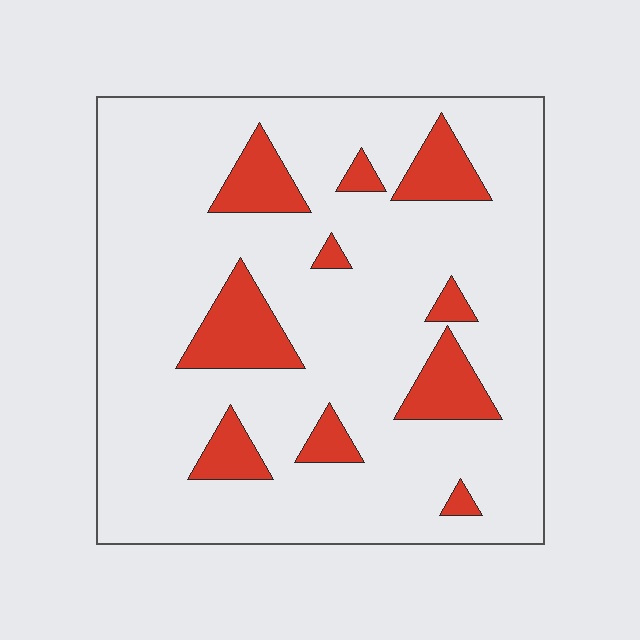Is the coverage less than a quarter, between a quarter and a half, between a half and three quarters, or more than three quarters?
Less than a quarter.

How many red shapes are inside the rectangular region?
10.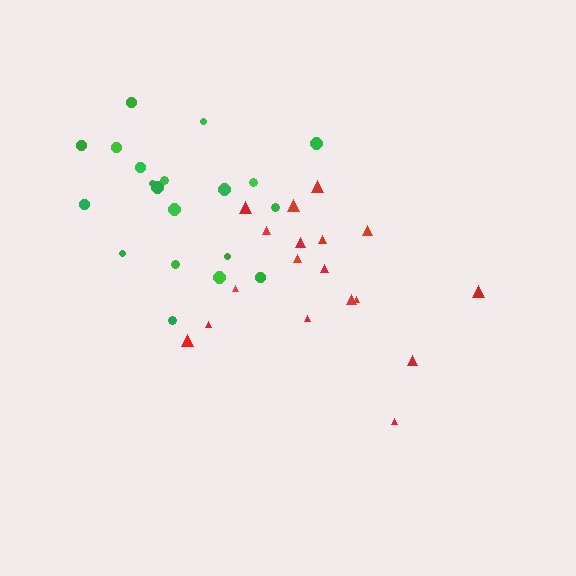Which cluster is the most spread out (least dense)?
Red.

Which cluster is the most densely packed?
Green.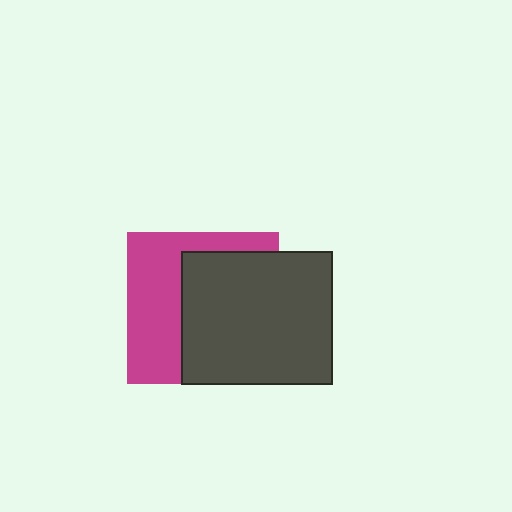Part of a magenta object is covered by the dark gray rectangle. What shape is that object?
It is a square.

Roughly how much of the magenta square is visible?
A small part of it is visible (roughly 44%).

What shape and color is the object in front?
The object in front is a dark gray rectangle.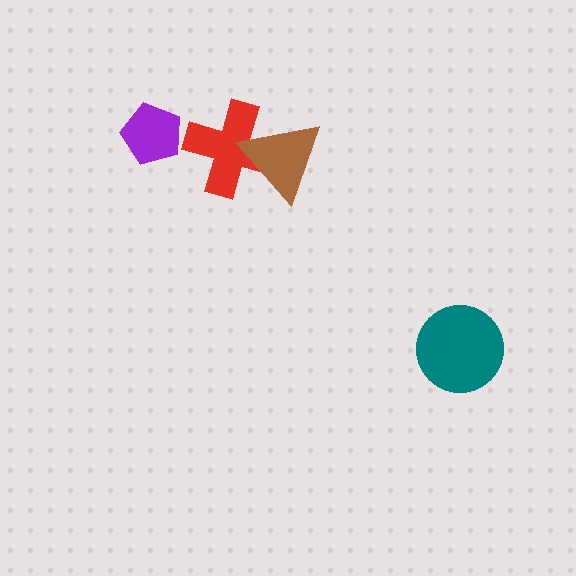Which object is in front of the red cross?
The brown triangle is in front of the red cross.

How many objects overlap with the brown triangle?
1 object overlaps with the brown triangle.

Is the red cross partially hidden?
Yes, it is partially covered by another shape.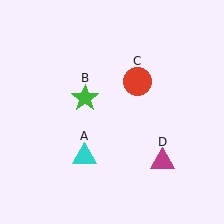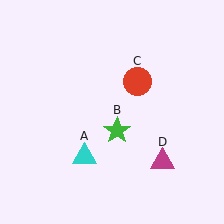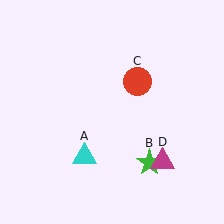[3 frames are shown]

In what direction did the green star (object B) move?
The green star (object B) moved down and to the right.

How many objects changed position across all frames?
1 object changed position: green star (object B).